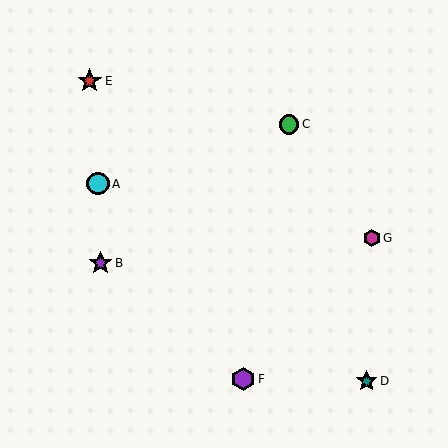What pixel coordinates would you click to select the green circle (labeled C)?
Click at (289, 124) to select the green circle C.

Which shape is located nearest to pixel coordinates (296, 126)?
The green circle (labeled C) at (289, 124) is nearest to that location.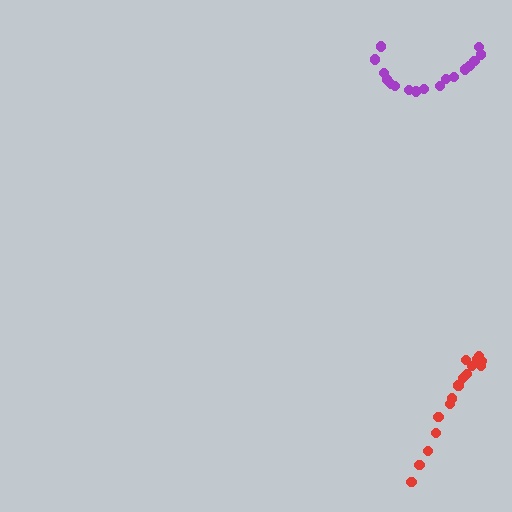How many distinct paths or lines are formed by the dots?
There are 2 distinct paths.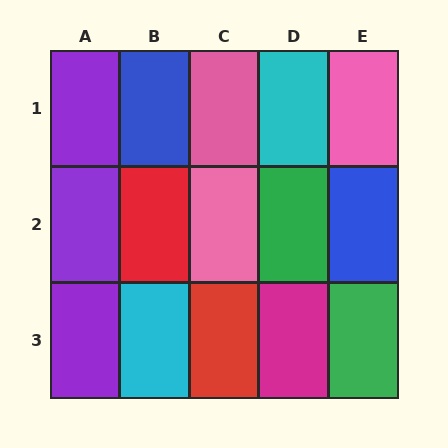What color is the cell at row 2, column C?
Pink.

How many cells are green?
2 cells are green.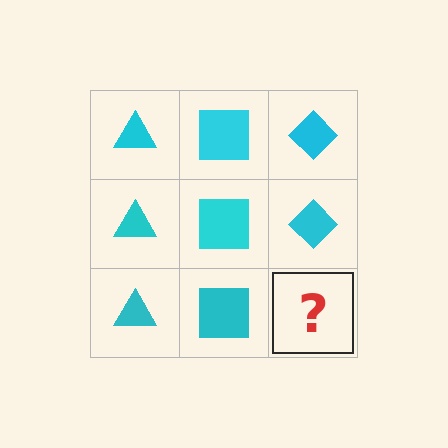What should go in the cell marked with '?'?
The missing cell should contain a cyan diamond.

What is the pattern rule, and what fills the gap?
The rule is that each column has a consistent shape. The gap should be filled with a cyan diamond.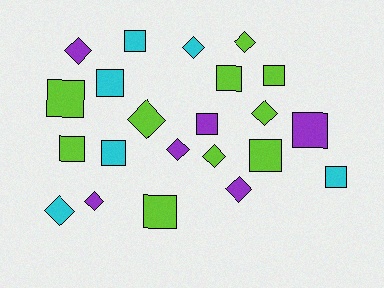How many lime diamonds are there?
There are 4 lime diamonds.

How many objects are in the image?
There are 22 objects.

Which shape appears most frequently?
Square, with 12 objects.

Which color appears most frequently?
Lime, with 10 objects.